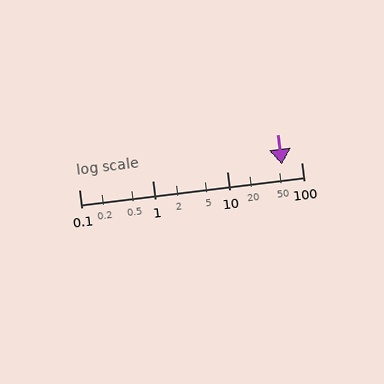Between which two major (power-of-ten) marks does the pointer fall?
The pointer is between 10 and 100.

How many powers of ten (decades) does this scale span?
The scale spans 3 decades, from 0.1 to 100.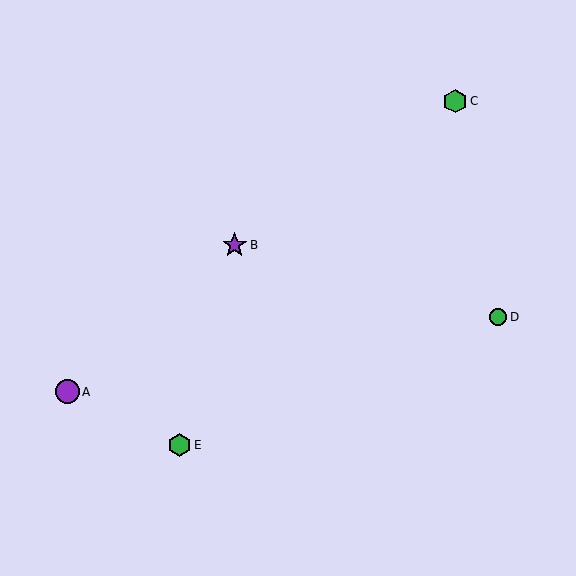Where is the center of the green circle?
The center of the green circle is at (498, 317).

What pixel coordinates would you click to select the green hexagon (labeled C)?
Click at (455, 101) to select the green hexagon C.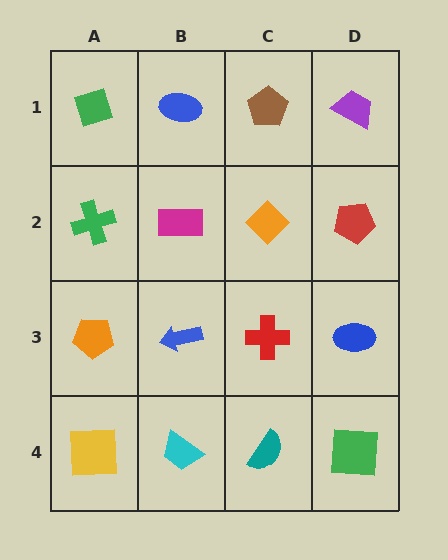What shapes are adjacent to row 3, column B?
A magenta rectangle (row 2, column B), a cyan trapezoid (row 4, column B), an orange pentagon (row 3, column A), a red cross (row 3, column C).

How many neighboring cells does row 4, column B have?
3.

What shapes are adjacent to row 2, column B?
A blue ellipse (row 1, column B), a blue arrow (row 3, column B), a green cross (row 2, column A), an orange diamond (row 2, column C).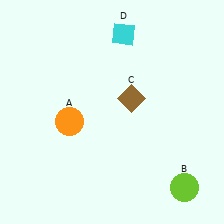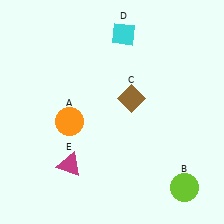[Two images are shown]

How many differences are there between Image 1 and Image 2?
There is 1 difference between the two images.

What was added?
A magenta triangle (E) was added in Image 2.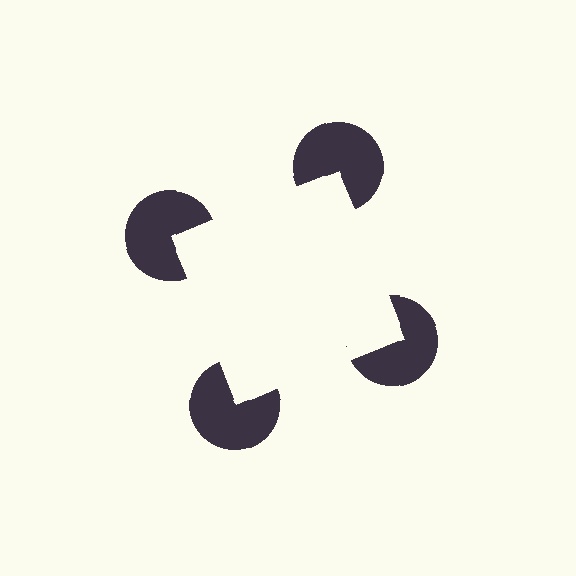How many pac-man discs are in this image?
There are 4 — one at each vertex of the illusory square.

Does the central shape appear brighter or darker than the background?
It typically appears slightly brighter than the background, even though no actual brightness change is drawn.